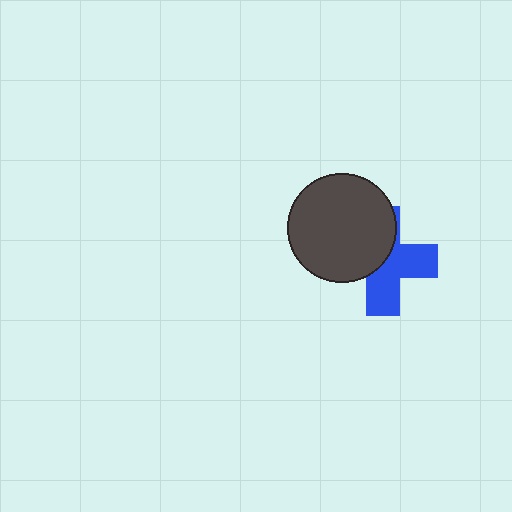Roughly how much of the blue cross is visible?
About half of it is visible (roughly 51%).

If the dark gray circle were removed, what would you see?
You would see the complete blue cross.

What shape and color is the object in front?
The object in front is a dark gray circle.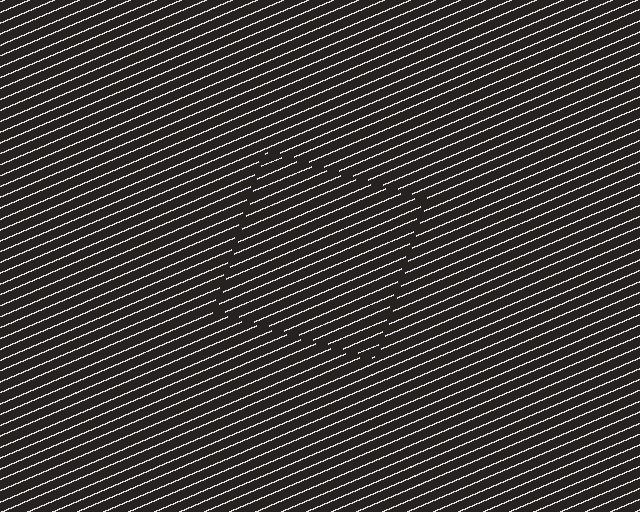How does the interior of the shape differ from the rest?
The interior of the shape contains the same grating, shifted by half a period — the contour is defined by the phase discontinuity where line-ends from the inner and outer gratings abut.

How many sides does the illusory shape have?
4 sides — the line-ends trace a square.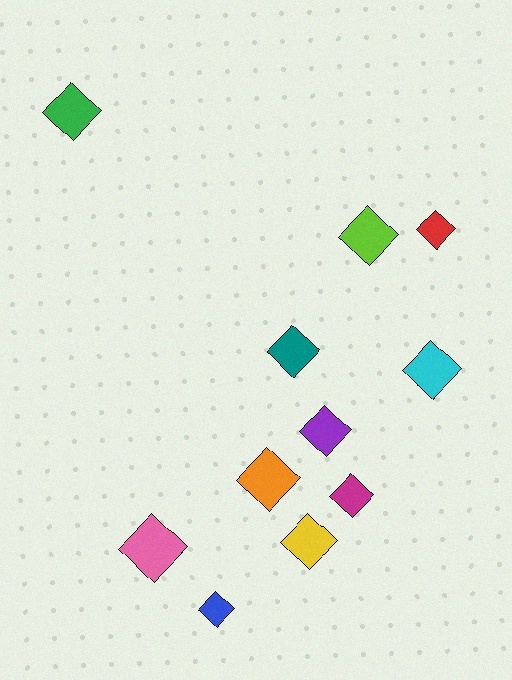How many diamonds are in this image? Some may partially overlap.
There are 11 diamonds.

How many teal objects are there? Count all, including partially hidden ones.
There is 1 teal object.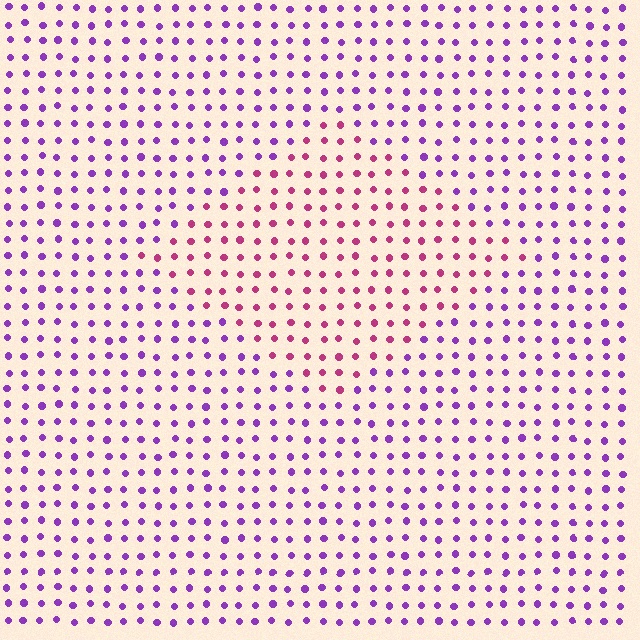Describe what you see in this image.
The image is filled with small purple elements in a uniform arrangement. A diamond-shaped region is visible where the elements are tinted to a slightly different hue, forming a subtle color boundary.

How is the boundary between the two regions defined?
The boundary is defined purely by a slight shift in hue (about 48 degrees). Spacing, size, and orientation are identical on both sides.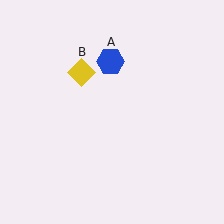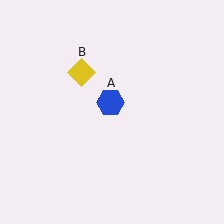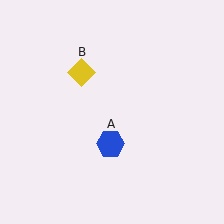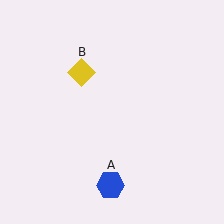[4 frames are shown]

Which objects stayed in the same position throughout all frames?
Yellow diamond (object B) remained stationary.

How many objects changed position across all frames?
1 object changed position: blue hexagon (object A).